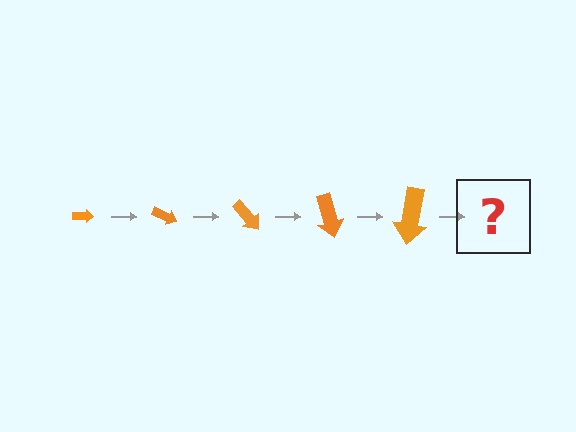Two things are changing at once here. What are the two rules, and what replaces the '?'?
The two rules are that the arrow grows larger each step and it rotates 25 degrees each step. The '?' should be an arrow, larger than the previous one and rotated 125 degrees from the start.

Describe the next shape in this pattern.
It should be an arrow, larger than the previous one and rotated 125 degrees from the start.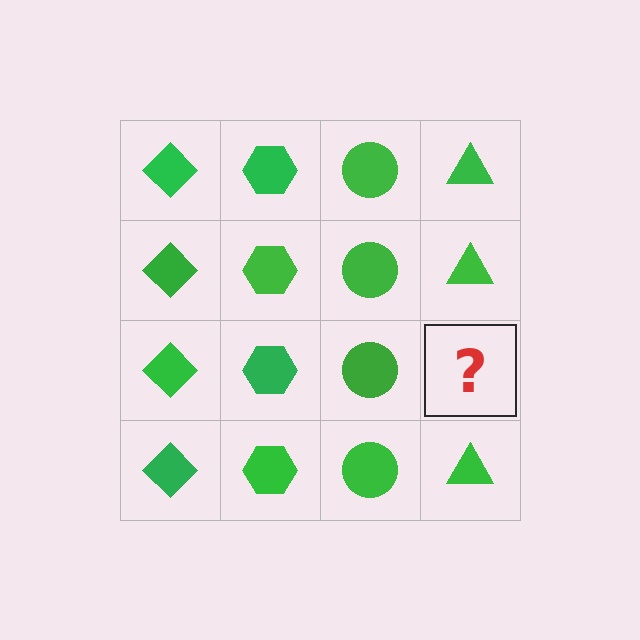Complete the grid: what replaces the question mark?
The question mark should be replaced with a green triangle.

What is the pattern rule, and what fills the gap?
The rule is that each column has a consistent shape. The gap should be filled with a green triangle.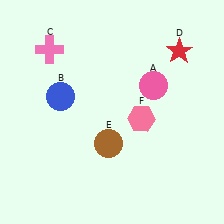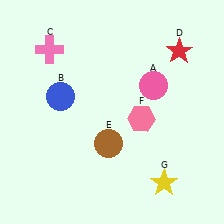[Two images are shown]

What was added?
A yellow star (G) was added in Image 2.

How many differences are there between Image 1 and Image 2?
There is 1 difference between the two images.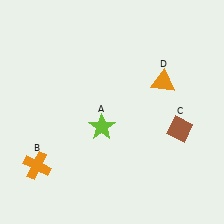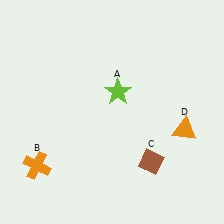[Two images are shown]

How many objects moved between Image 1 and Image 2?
3 objects moved between the two images.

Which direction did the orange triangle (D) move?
The orange triangle (D) moved down.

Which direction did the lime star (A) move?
The lime star (A) moved up.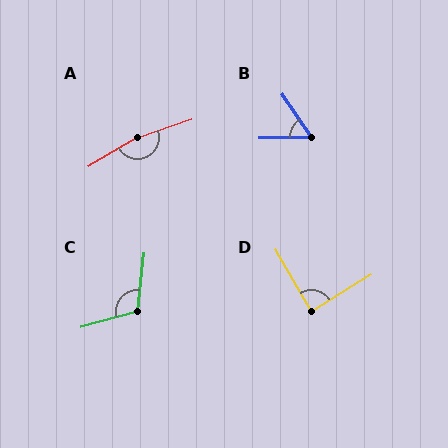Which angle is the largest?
A, at approximately 168 degrees.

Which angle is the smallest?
B, at approximately 57 degrees.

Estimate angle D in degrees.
Approximately 88 degrees.